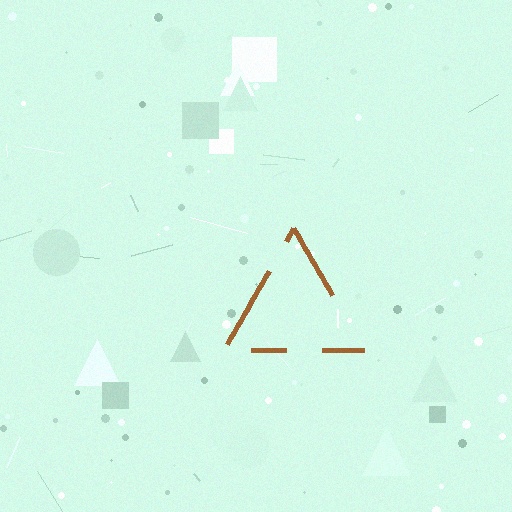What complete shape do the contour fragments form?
The contour fragments form a triangle.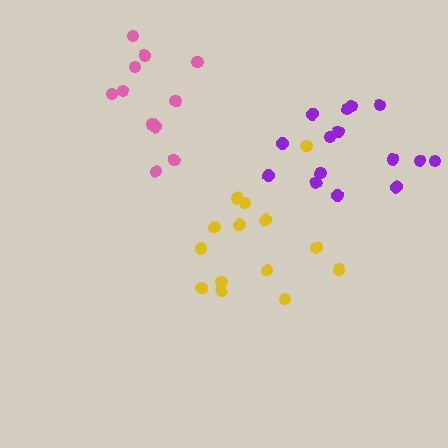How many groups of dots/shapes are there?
There are 3 groups.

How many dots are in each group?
Group 1: 15 dots, Group 2: 11 dots, Group 3: 14 dots (40 total).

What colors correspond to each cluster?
The clusters are colored: purple, pink, yellow.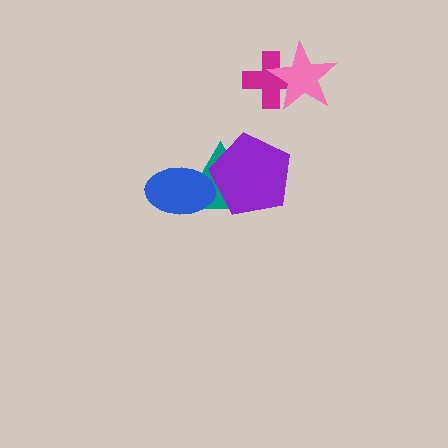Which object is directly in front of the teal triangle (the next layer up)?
The blue ellipse is directly in front of the teal triangle.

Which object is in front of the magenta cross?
The pink star is in front of the magenta cross.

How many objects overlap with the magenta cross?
1 object overlaps with the magenta cross.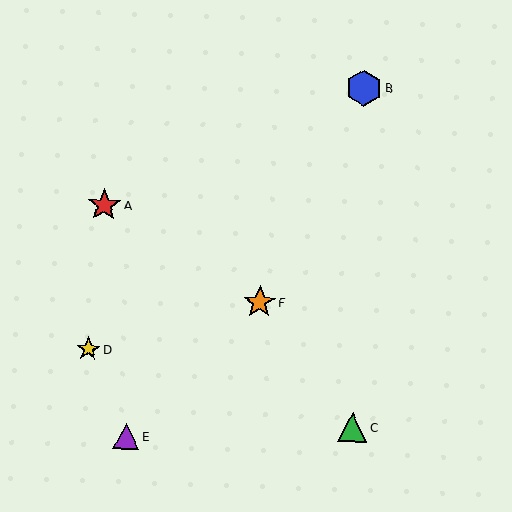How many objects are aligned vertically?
2 objects (B, C) are aligned vertically.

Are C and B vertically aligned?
Yes, both are at x≈352.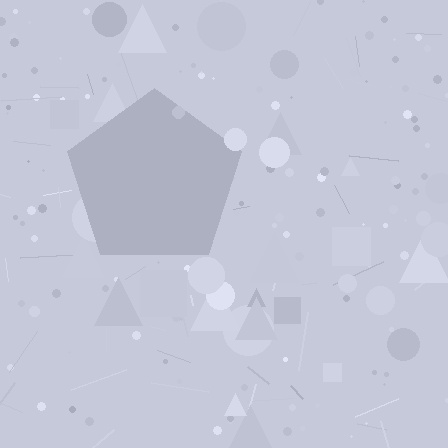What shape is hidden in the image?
A pentagon is hidden in the image.